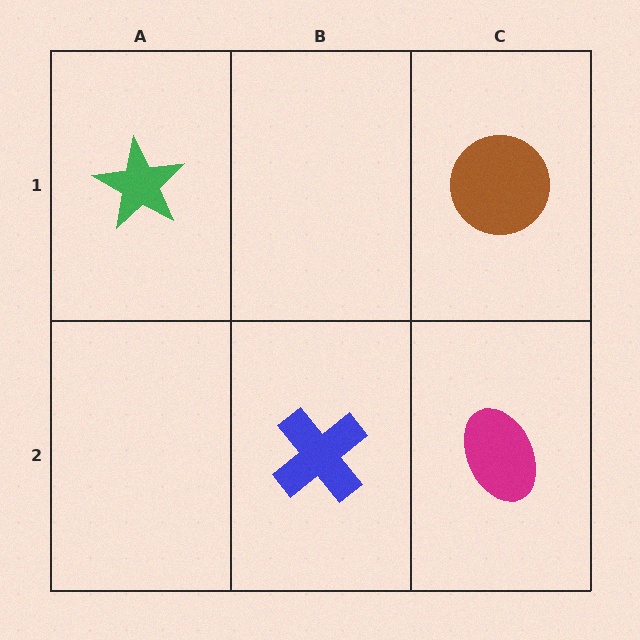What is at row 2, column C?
A magenta ellipse.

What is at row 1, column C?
A brown circle.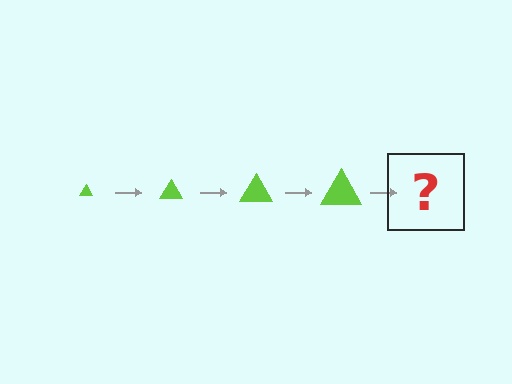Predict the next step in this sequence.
The next step is a lime triangle, larger than the previous one.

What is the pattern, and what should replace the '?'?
The pattern is that the triangle gets progressively larger each step. The '?' should be a lime triangle, larger than the previous one.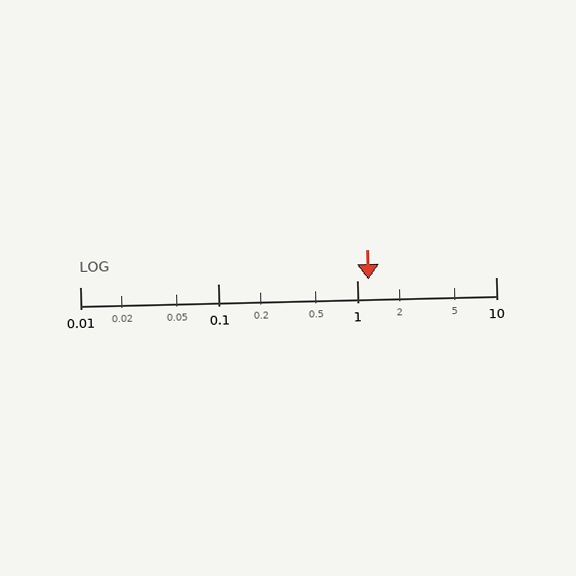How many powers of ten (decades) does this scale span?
The scale spans 3 decades, from 0.01 to 10.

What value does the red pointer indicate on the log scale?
The pointer indicates approximately 1.2.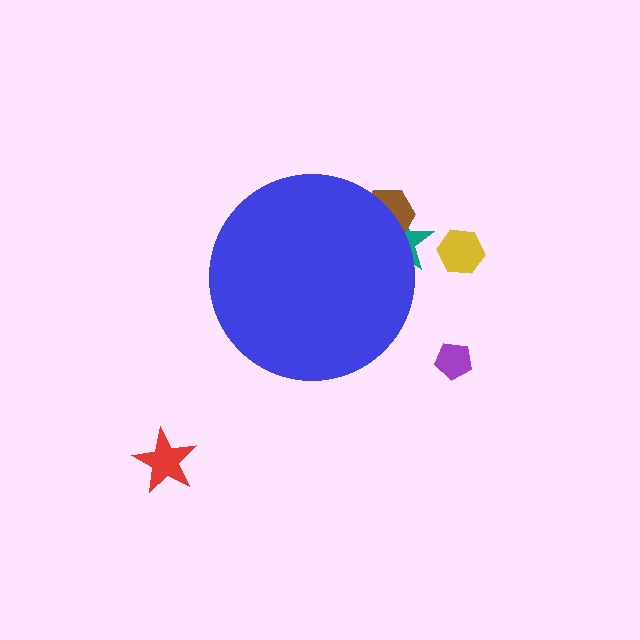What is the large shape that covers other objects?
A blue circle.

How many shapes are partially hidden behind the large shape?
2 shapes are partially hidden.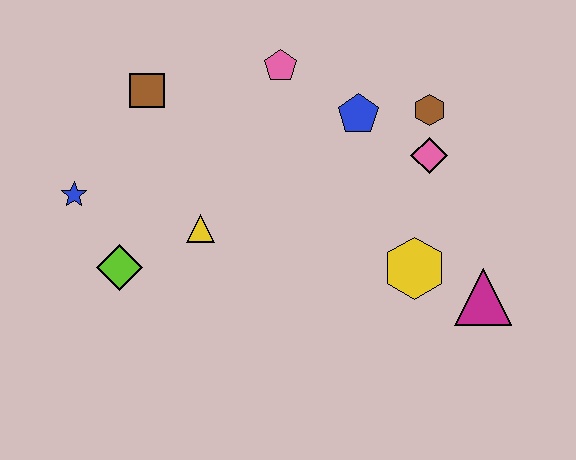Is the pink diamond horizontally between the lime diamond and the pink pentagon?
No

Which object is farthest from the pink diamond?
The blue star is farthest from the pink diamond.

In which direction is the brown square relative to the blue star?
The brown square is above the blue star.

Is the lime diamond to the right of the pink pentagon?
No